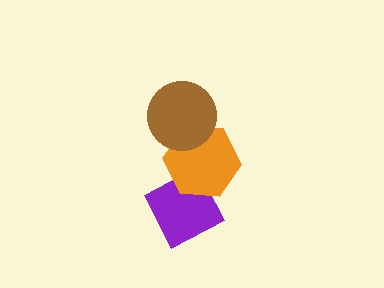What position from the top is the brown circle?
The brown circle is 1st from the top.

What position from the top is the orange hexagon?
The orange hexagon is 2nd from the top.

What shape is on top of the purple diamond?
The orange hexagon is on top of the purple diamond.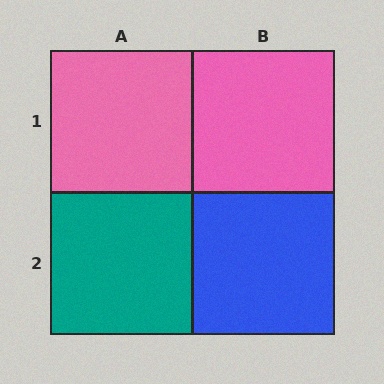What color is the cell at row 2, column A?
Teal.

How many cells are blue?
1 cell is blue.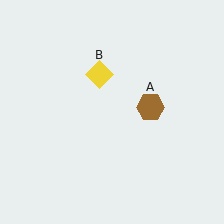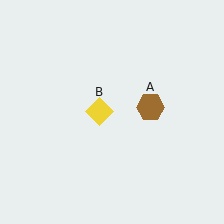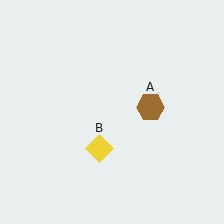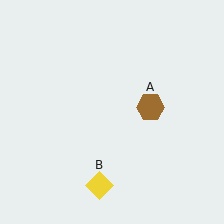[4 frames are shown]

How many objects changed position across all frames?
1 object changed position: yellow diamond (object B).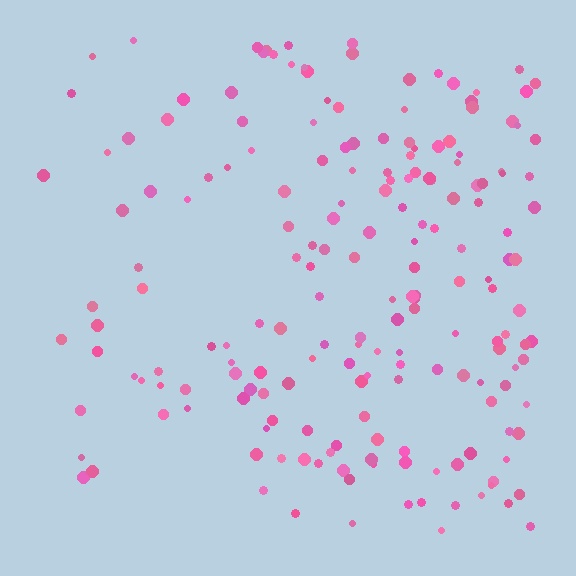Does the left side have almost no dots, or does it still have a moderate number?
Still a moderate number, just noticeably fewer than the right.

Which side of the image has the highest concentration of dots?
The right.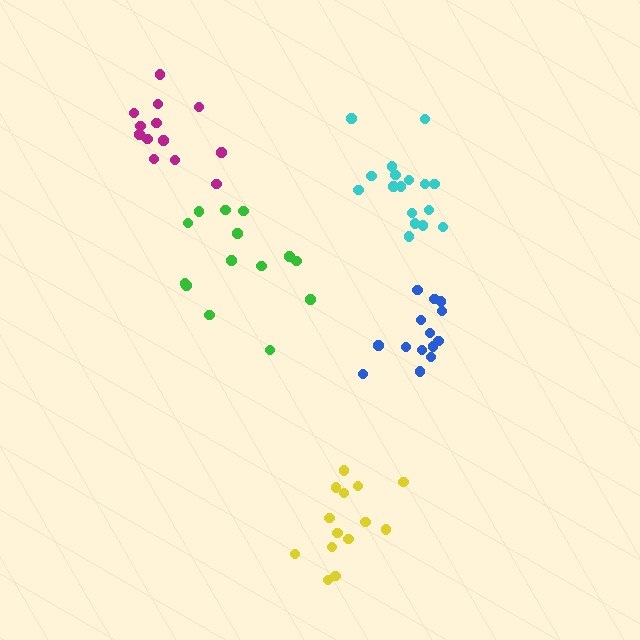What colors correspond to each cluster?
The clusters are colored: yellow, cyan, magenta, green, blue.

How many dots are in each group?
Group 1: 14 dots, Group 2: 17 dots, Group 3: 13 dots, Group 4: 14 dots, Group 5: 14 dots (72 total).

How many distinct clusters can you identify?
There are 5 distinct clusters.